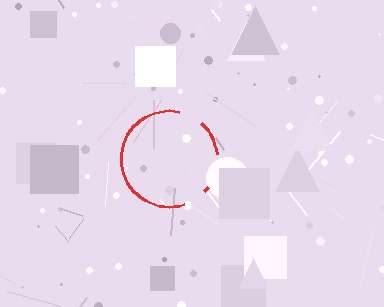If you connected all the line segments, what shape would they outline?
They would outline a circle.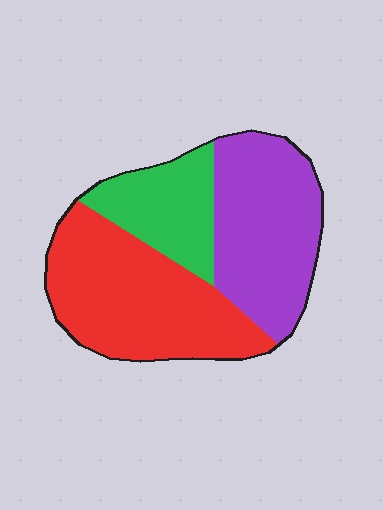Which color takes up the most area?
Red, at roughly 45%.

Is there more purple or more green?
Purple.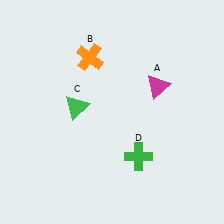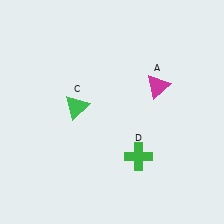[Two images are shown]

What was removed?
The orange cross (B) was removed in Image 2.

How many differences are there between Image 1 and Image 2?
There is 1 difference between the two images.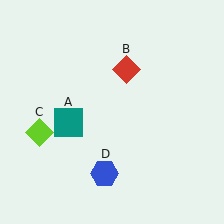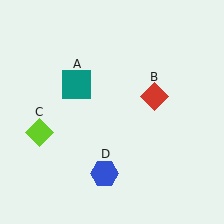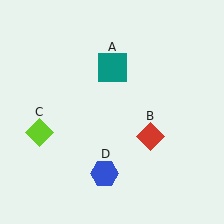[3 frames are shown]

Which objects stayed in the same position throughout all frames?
Lime diamond (object C) and blue hexagon (object D) remained stationary.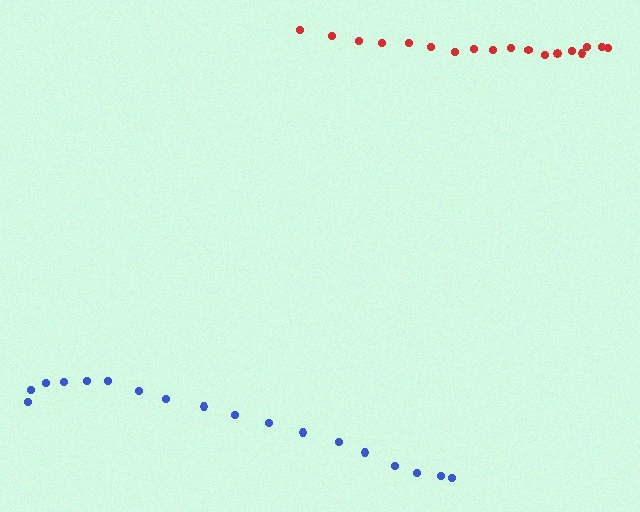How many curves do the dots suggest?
There are 2 distinct paths.